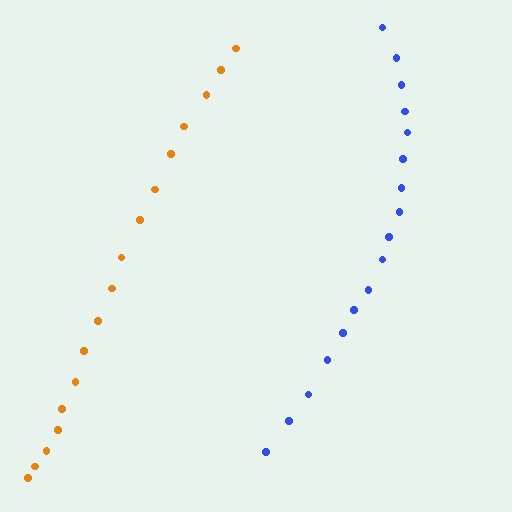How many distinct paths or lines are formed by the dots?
There are 2 distinct paths.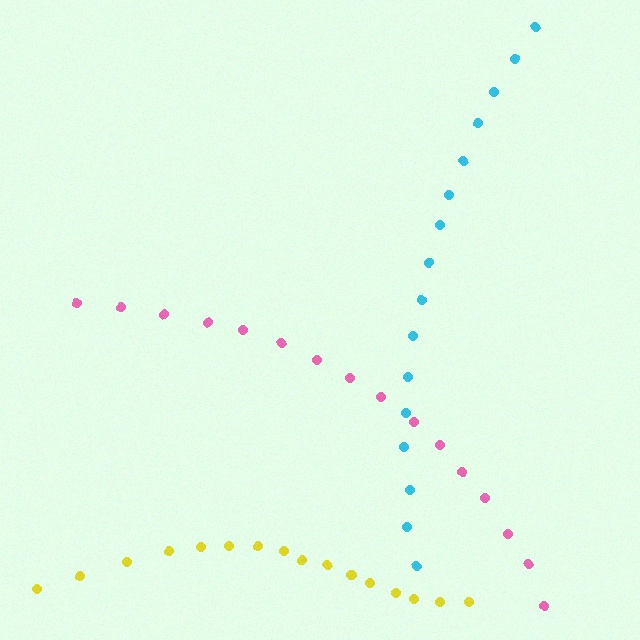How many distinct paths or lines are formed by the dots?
There are 3 distinct paths.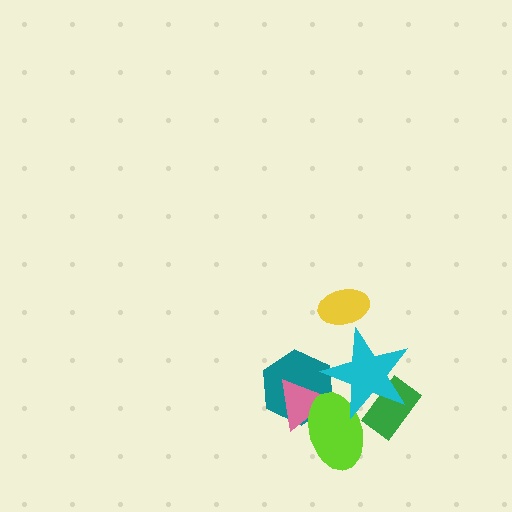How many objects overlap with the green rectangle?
2 objects overlap with the green rectangle.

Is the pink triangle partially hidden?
Yes, it is partially covered by another shape.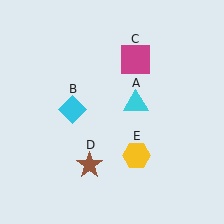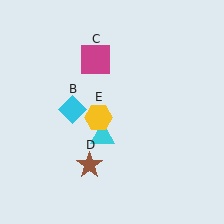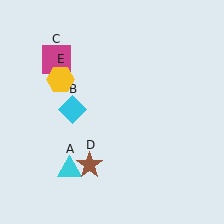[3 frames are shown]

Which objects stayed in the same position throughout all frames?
Cyan diamond (object B) and brown star (object D) remained stationary.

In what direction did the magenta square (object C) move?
The magenta square (object C) moved left.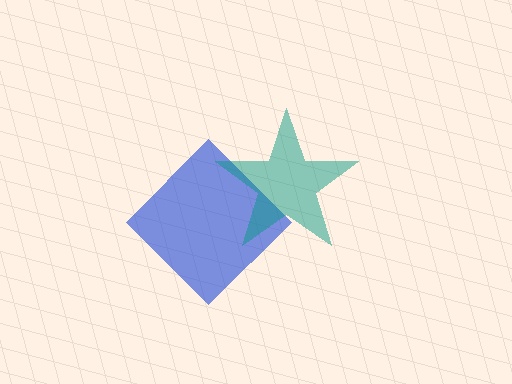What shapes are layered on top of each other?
The layered shapes are: a blue diamond, a teal star.